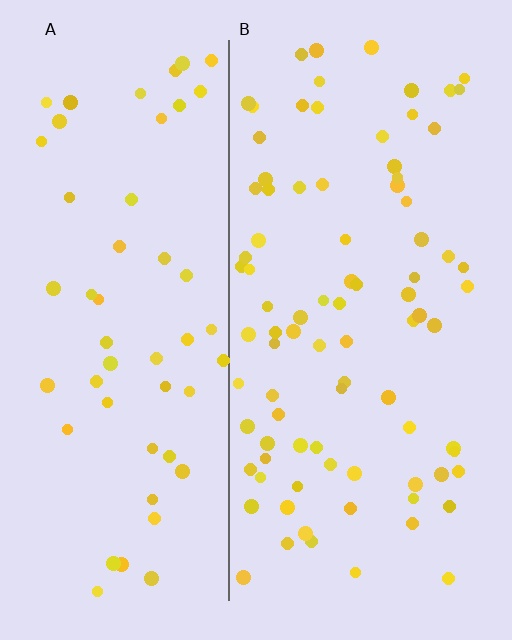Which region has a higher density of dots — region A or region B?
B (the right).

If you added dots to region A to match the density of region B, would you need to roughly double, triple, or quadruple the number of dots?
Approximately double.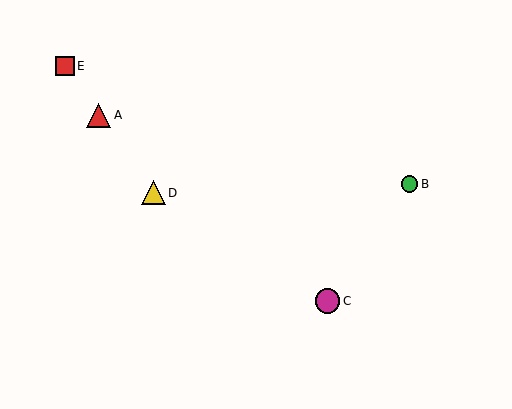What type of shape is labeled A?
Shape A is a red triangle.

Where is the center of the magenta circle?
The center of the magenta circle is at (328, 301).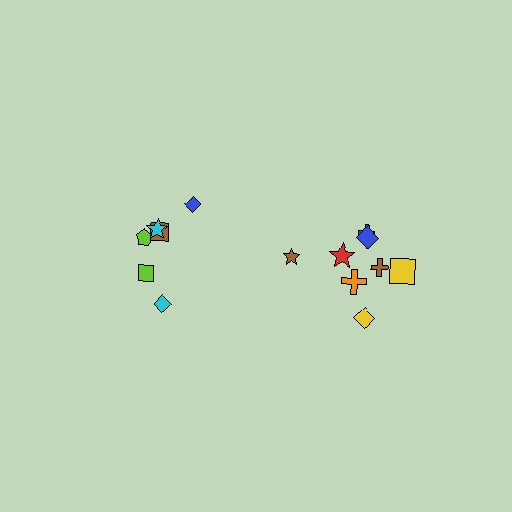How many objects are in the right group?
There are 8 objects.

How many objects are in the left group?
There are 6 objects.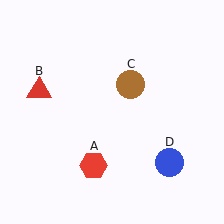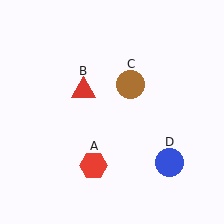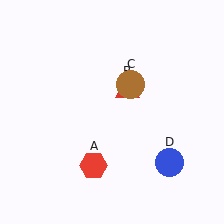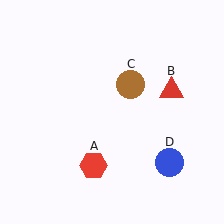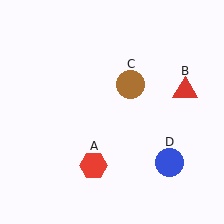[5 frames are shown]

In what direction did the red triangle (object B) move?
The red triangle (object B) moved right.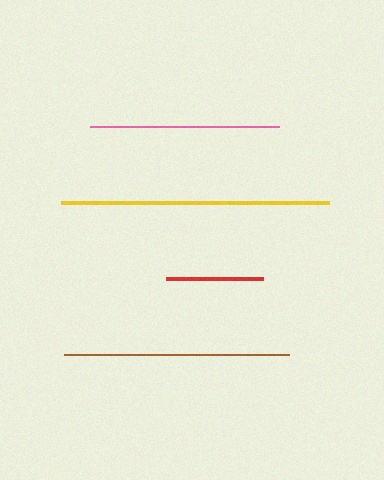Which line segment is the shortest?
The red line is the shortest at approximately 97 pixels.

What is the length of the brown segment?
The brown segment is approximately 225 pixels long.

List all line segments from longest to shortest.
From longest to shortest: yellow, brown, pink, red.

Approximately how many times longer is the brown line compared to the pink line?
The brown line is approximately 1.2 times the length of the pink line.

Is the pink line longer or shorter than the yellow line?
The yellow line is longer than the pink line.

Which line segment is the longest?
The yellow line is the longest at approximately 268 pixels.